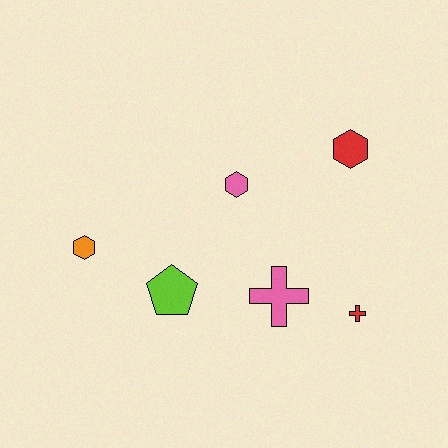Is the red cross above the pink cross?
No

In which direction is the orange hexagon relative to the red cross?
The orange hexagon is to the left of the red cross.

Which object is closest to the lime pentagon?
The orange hexagon is closest to the lime pentagon.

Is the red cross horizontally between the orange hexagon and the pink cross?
No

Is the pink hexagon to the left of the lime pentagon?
No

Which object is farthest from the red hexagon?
The orange hexagon is farthest from the red hexagon.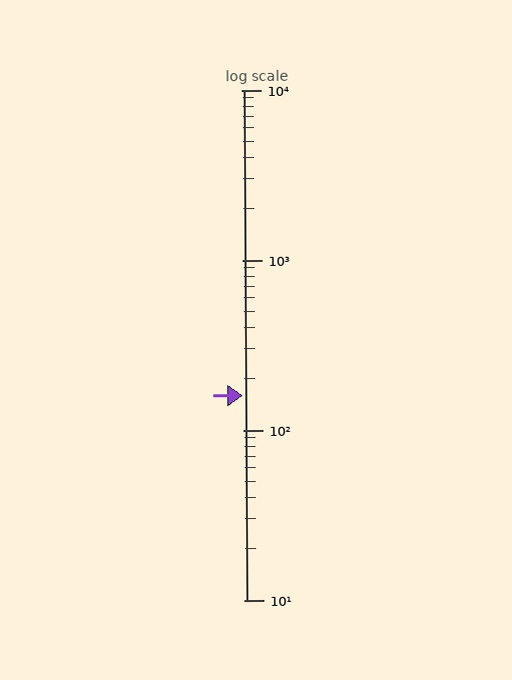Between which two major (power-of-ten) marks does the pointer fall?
The pointer is between 100 and 1000.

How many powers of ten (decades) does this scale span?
The scale spans 3 decades, from 10 to 10000.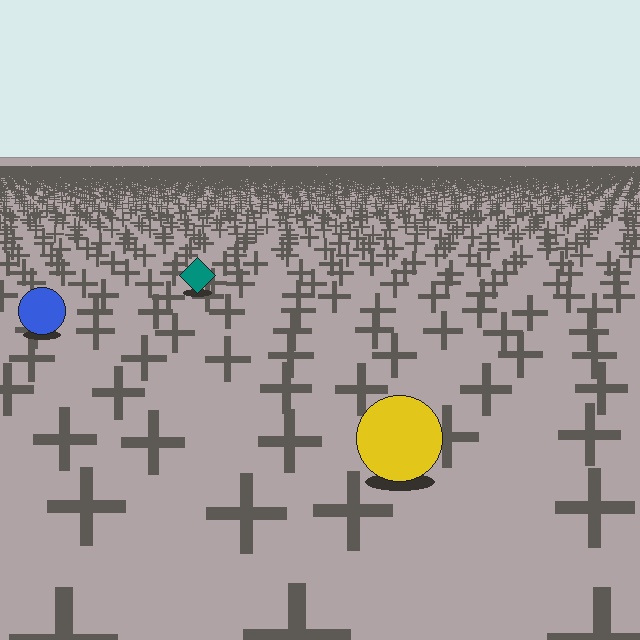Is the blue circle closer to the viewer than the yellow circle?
No. The yellow circle is closer — you can tell from the texture gradient: the ground texture is coarser near it.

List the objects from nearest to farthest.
From nearest to farthest: the yellow circle, the blue circle, the teal diamond.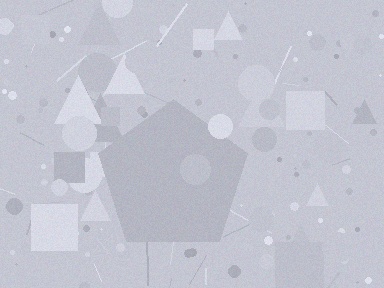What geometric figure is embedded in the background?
A pentagon is embedded in the background.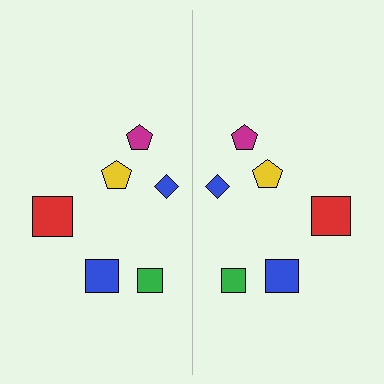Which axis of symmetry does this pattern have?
The pattern has a vertical axis of symmetry running through the center of the image.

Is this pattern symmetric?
Yes, this pattern has bilateral (reflection) symmetry.